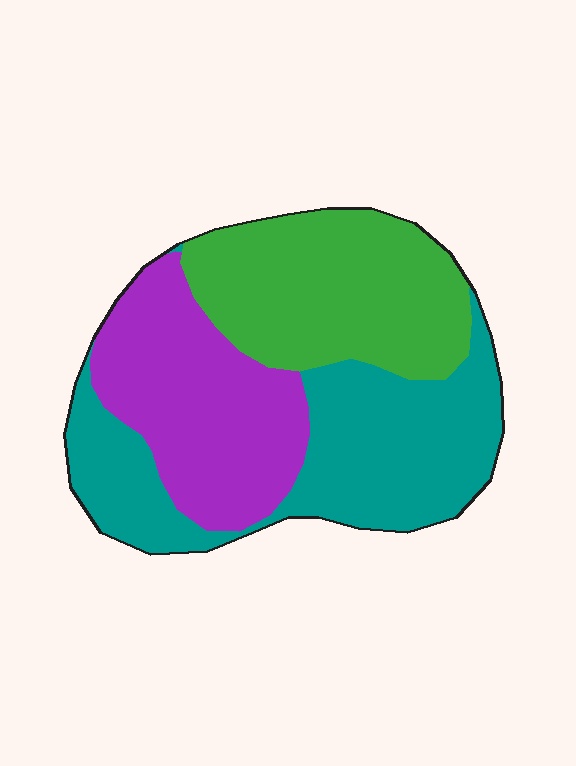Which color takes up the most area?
Teal, at roughly 40%.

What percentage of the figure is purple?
Purple covers roughly 30% of the figure.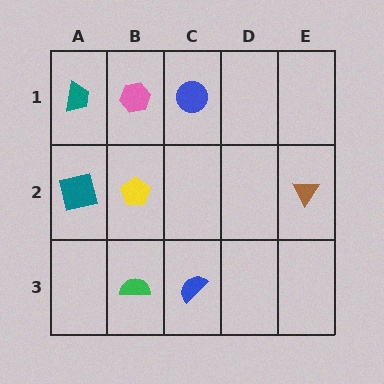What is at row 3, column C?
A blue semicircle.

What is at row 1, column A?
A teal trapezoid.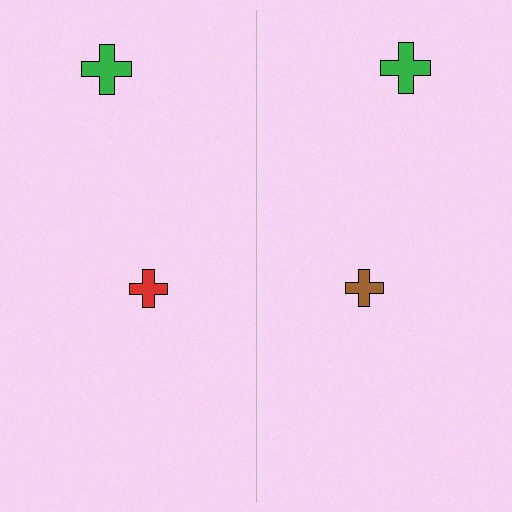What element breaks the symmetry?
The brown cross on the right side breaks the symmetry — its mirror counterpart is red.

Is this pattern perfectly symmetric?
No, the pattern is not perfectly symmetric. The brown cross on the right side breaks the symmetry — its mirror counterpart is red.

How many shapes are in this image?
There are 4 shapes in this image.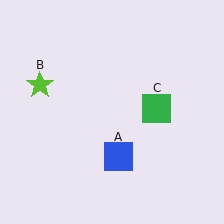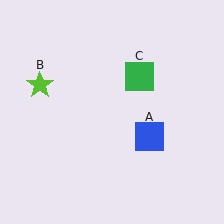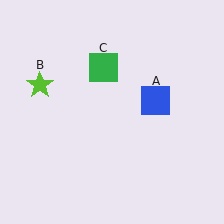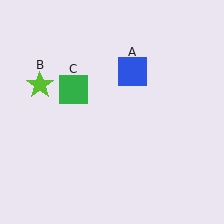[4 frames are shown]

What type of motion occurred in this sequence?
The blue square (object A), green square (object C) rotated counterclockwise around the center of the scene.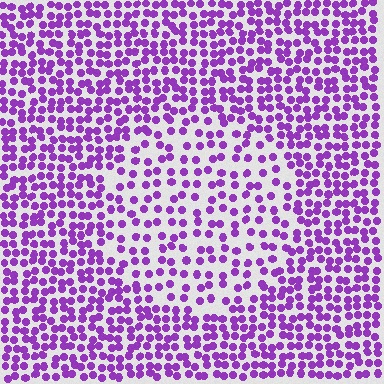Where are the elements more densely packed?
The elements are more densely packed outside the circle boundary.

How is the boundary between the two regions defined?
The boundary is defined by a change in element density (approximately 1.8x ratio). All elements are the same color, size, and shape.